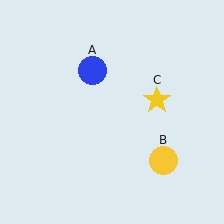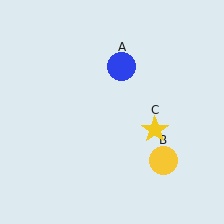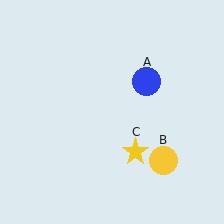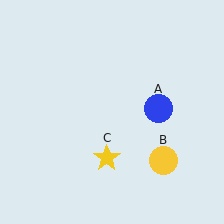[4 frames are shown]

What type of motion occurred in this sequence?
The blue circle (object A), yellow star (object C) rotated clockwise around the center of the scene.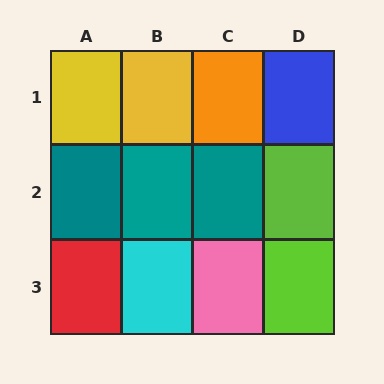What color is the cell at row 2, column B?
Teal.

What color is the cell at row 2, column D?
Lime.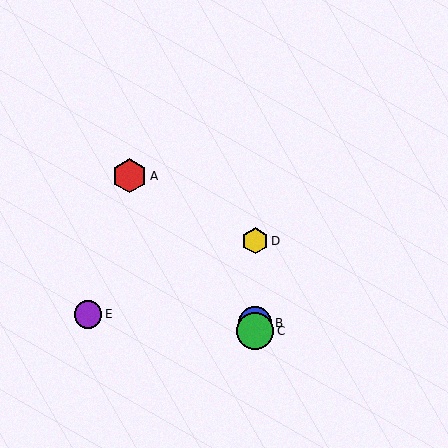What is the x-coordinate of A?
Object A is at x≈130.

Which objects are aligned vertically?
Objects B, C, D are aligned vertically.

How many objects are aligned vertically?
3 objects (B, C, D) are aligned vertically.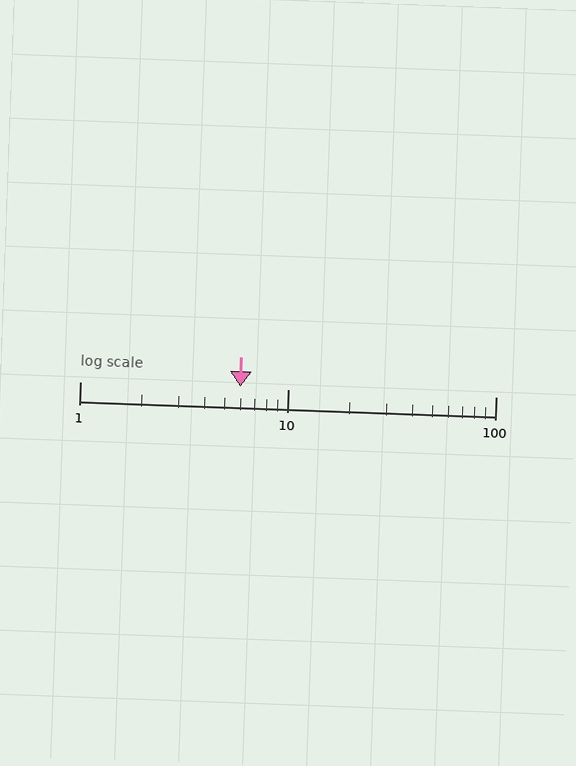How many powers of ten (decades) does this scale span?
The scale spans 2 decades, from 1 to 100.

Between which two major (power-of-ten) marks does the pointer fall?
The pointer is between 1 and 10.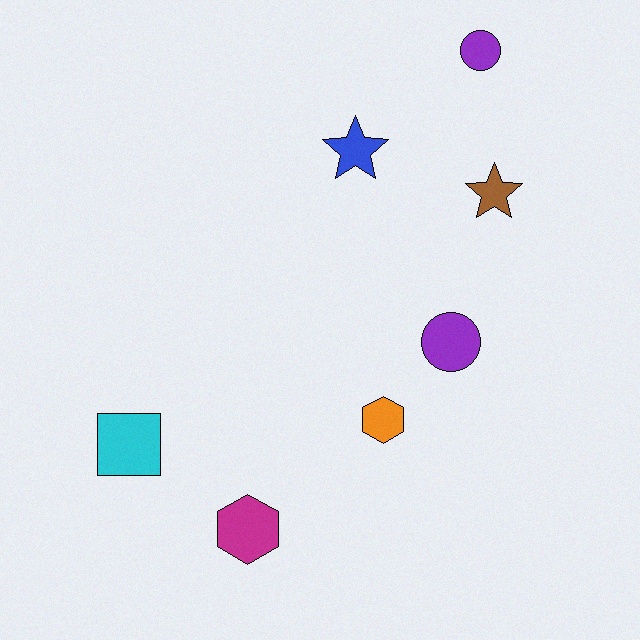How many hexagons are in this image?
There are 2 hexagons.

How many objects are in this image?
There are 7 objects.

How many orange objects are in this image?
There is 1 orange object.